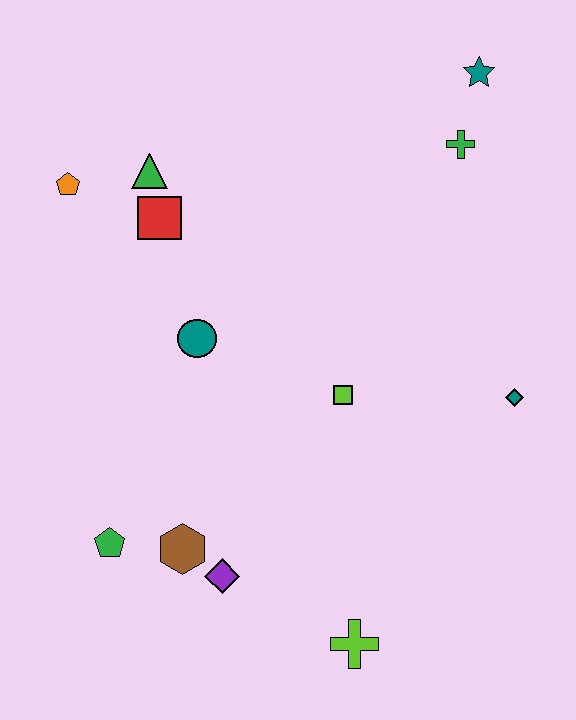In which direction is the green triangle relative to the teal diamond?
The green triangle is to the left of the teal diamond.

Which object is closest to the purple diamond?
The brown hexagon is closest to the purple diamond.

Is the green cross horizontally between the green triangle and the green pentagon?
No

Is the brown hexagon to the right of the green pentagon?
Yes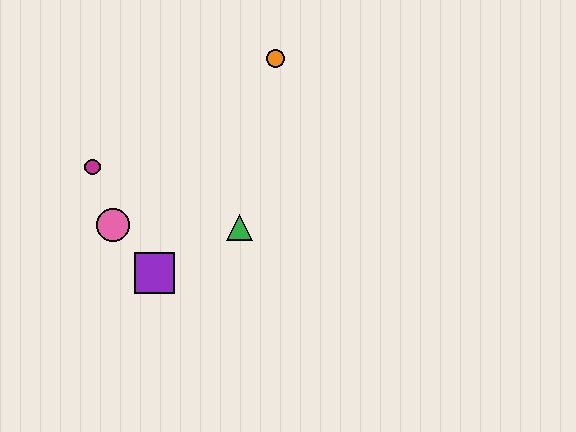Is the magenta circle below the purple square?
No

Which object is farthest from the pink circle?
The orange circle is farthest from the pink circle.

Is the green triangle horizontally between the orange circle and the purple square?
Yes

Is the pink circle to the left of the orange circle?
Yes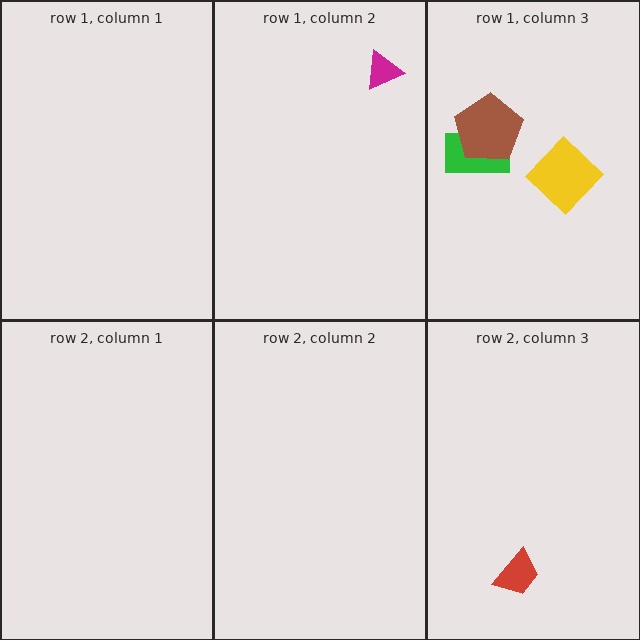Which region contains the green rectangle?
The row 1, column 3 region.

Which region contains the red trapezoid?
The row 2, column 3 region.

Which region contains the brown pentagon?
The row 1, column 3 region.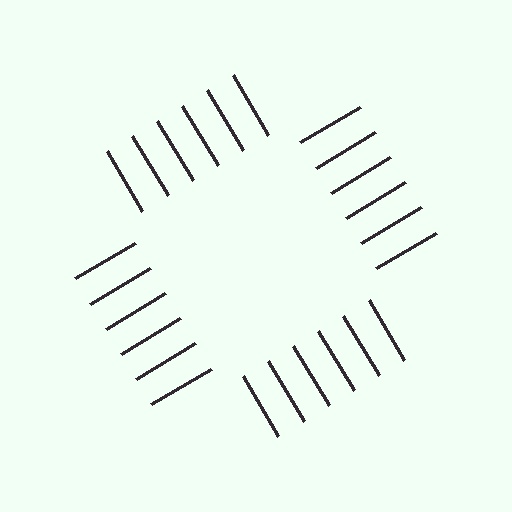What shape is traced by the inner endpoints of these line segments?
An illusory square — the line segments terminate on its edges but no continuous stroke is drawn.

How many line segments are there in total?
24 — 6 along each of the 4 edges.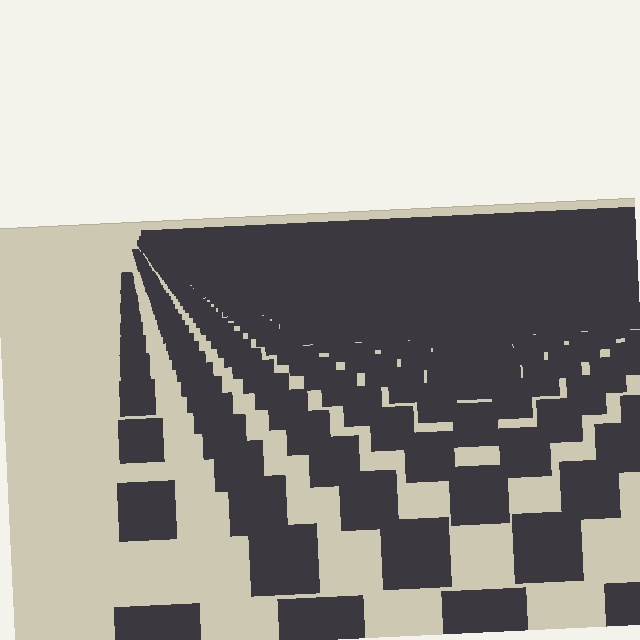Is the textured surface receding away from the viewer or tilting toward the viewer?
The surface is receding away from the viewer. Texture elements get smaller and denser toward the top.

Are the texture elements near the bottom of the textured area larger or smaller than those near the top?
Larger. Near the bottom, elements are closer to the viewer and appear at a bigger on-screen size.